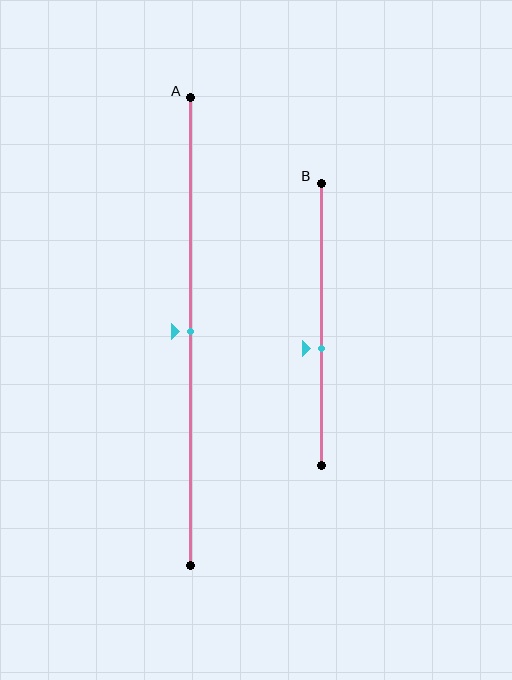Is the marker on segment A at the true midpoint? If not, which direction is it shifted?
Yes, the marker on segment A is at the true midpoint.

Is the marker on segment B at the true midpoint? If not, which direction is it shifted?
No, the marker on segment B is shifted downward by about 8% of the segment length.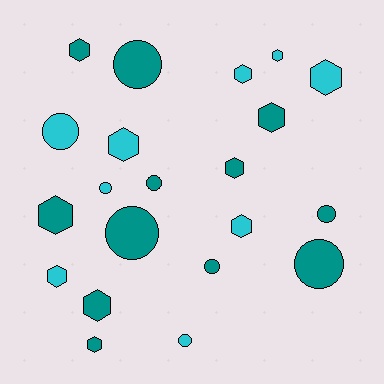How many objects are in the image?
There are 21 objects.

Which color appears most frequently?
Teal, with 12 objects.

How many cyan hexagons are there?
There are 6 cyan hexagons.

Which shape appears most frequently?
Hexagon, with 12 objects.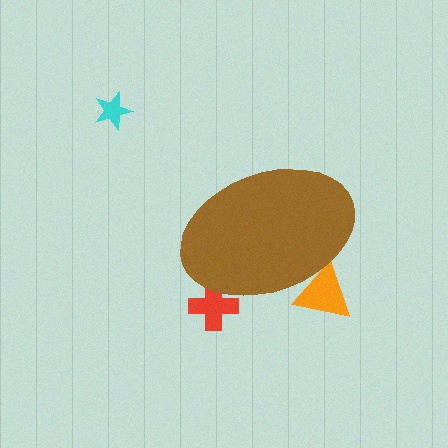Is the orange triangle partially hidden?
Yes, the orange triangle is partially hidden behind the brown ellipse.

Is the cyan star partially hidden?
No, the cyan star is fully visible.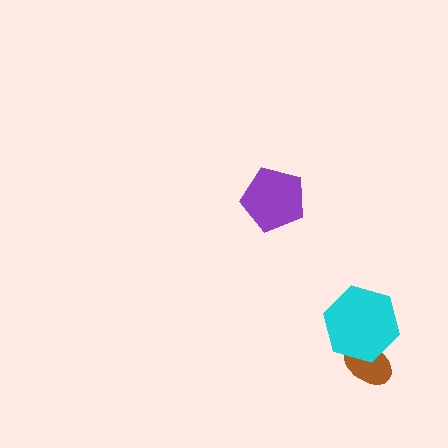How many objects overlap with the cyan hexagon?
1 object overlaps with the cyan hexagon.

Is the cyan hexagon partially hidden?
No, no other shape covers it.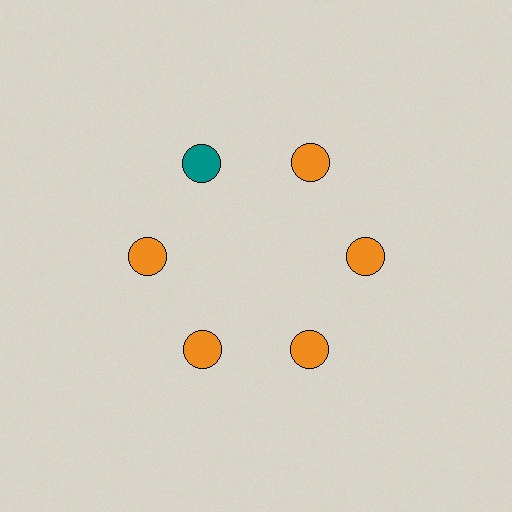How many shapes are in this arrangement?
There are 6 shapes arranged in a ring pattern.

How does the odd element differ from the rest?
It has a different color: teal instead of orange.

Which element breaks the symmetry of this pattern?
The teal circle at roughly the 11 o'clock position breaks the symmetry. All other shapes are orange circles.